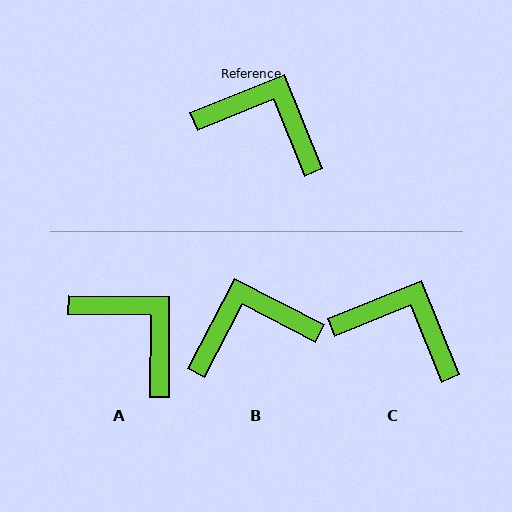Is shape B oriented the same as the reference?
No, it is off by about 41 degrees.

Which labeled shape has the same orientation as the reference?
C.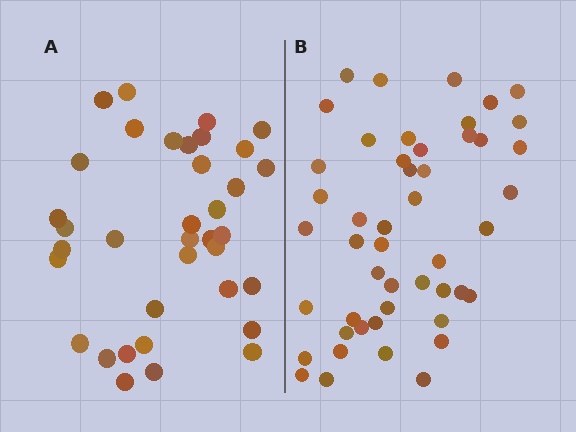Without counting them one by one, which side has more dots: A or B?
Region B (the right region) has more dots.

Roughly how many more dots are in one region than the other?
Region B has roughly 12 or so more dots than region A.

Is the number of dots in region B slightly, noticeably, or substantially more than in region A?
Region B has noticeably more, but not dramatically so. The ratio is roughly 1.3 to 1.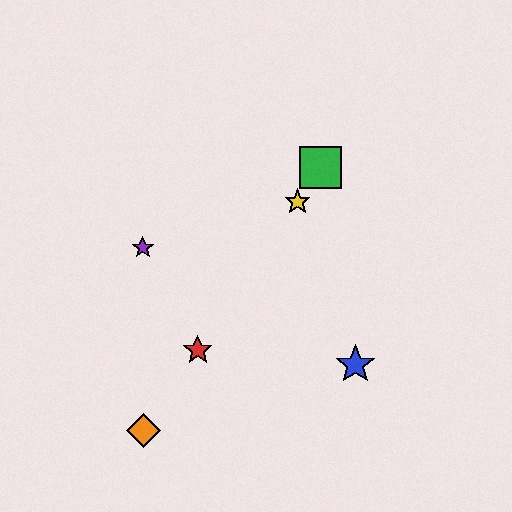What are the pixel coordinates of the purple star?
The purple star is at (143, 248).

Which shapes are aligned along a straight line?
The red star, the green square, the yellow star, the orange diamond are aligned along a straight line.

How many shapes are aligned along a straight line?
4 shapes (the red star, the green square, the yellow star, the orange diamond) are aligned along a straight line.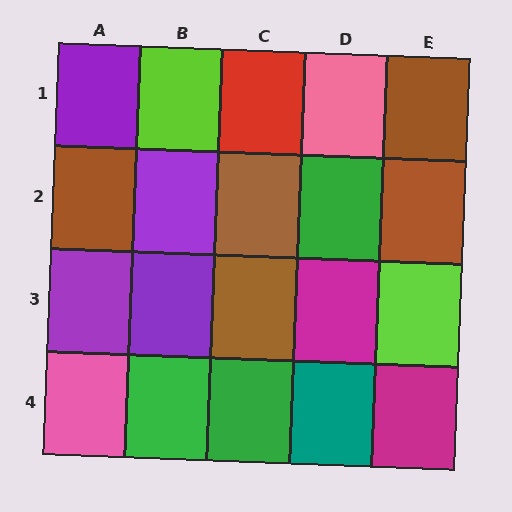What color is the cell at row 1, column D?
Pink.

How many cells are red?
1 cell is red.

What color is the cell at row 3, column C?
Brown.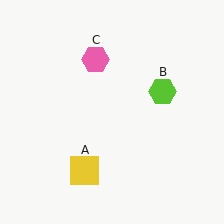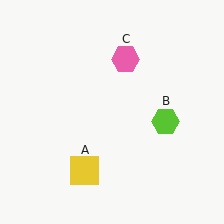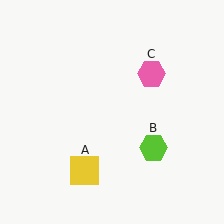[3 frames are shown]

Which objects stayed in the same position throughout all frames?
Yellow square (object A) remained stationary.